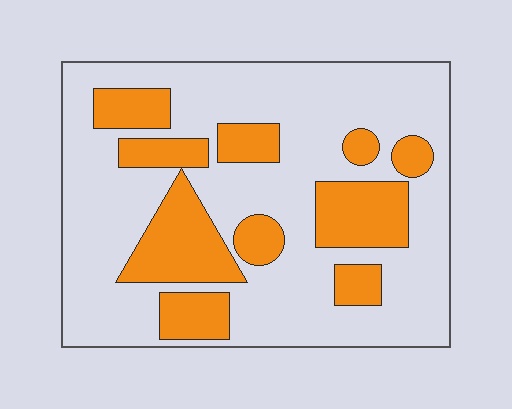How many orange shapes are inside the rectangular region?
10.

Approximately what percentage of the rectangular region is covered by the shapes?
Approximately 30%.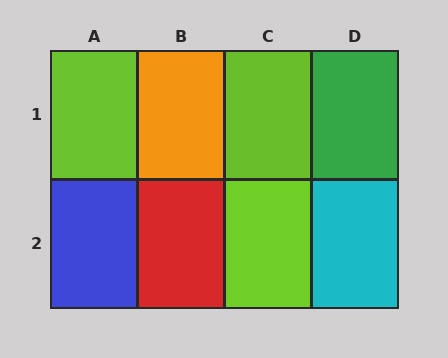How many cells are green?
1 cell is green.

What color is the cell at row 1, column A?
Lime.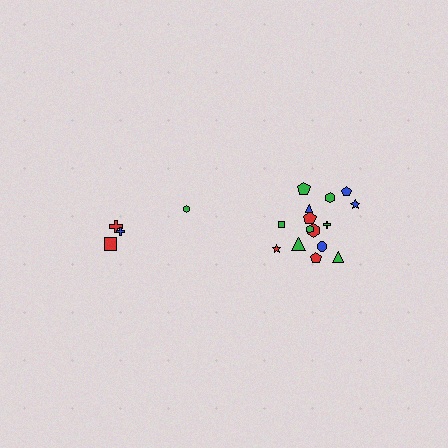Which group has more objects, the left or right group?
The right group.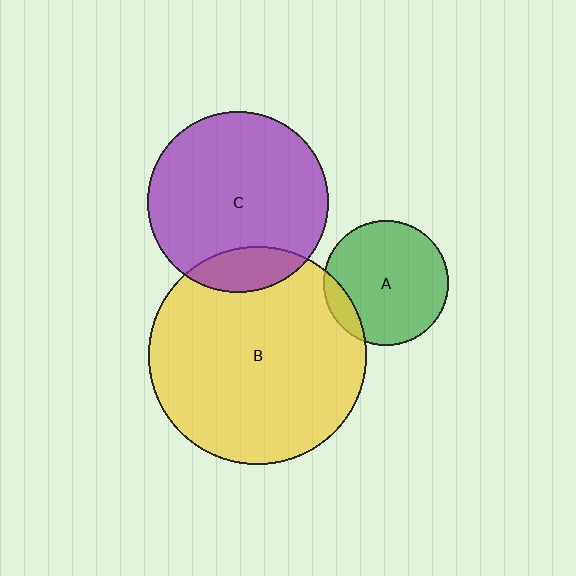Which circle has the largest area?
Circle B (yellow).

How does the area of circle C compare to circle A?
Approximately 2.1 times.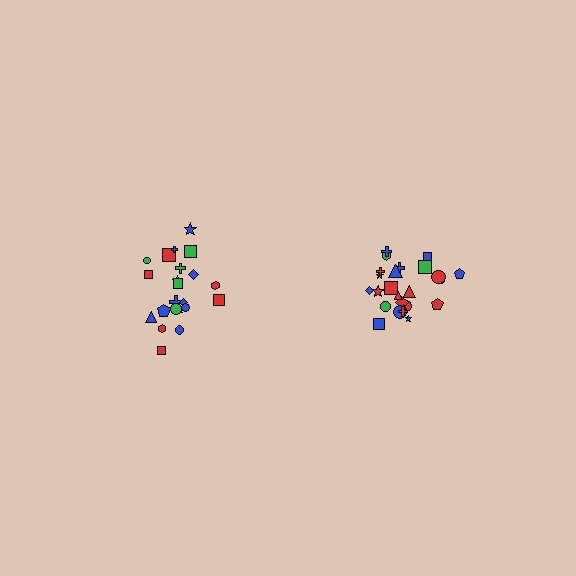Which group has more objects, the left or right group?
The right group.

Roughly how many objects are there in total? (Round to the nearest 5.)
Roughly 45 objects in total.